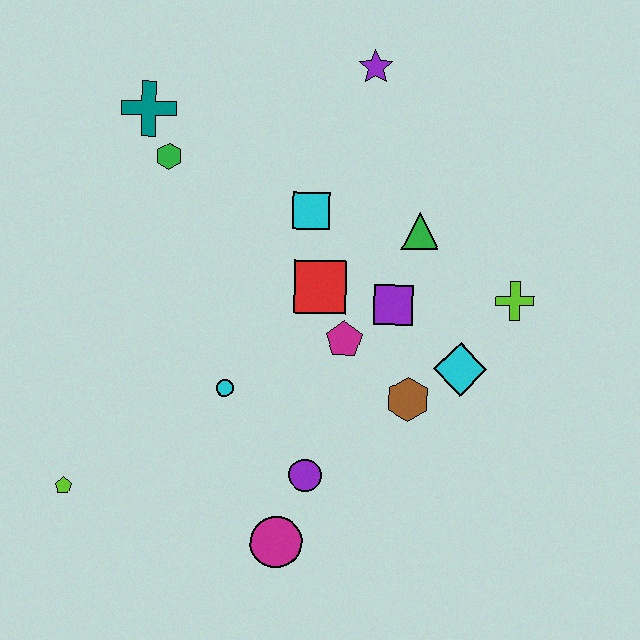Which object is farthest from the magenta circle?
The purple star is farthest from the magenta circle.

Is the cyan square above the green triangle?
Yes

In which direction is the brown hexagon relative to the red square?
The brown hexagon is below the red square.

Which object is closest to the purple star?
The cyan square is closest to the purple star.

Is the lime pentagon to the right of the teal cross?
No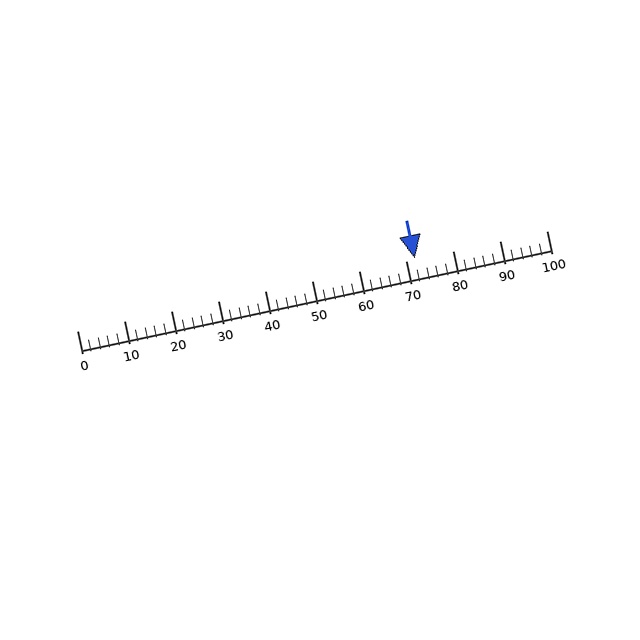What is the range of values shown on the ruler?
The ruler shows values from 0 to 100.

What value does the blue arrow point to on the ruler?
The blue arrow points to approximately 72.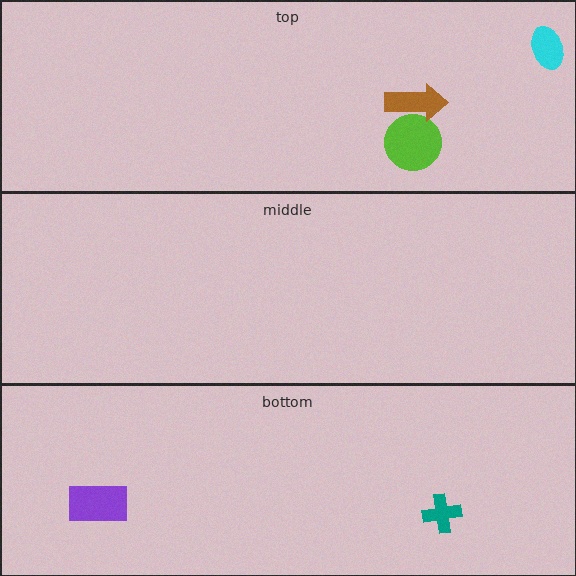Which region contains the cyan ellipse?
The top region.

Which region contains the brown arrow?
The top region.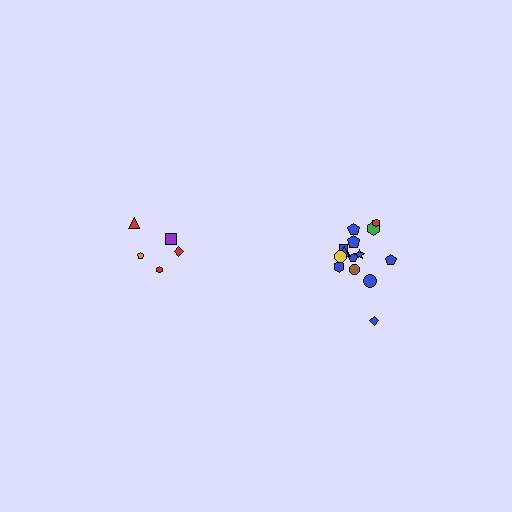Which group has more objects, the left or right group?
The right group.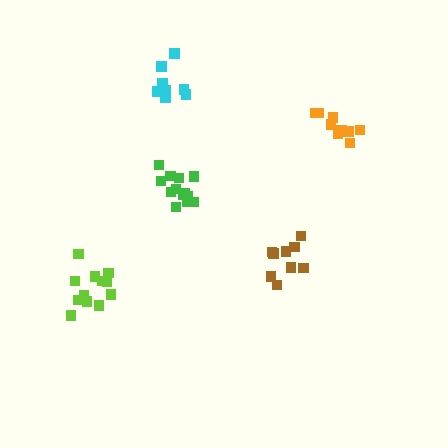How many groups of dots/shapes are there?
There are 5 groups.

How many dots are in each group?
Group 1: 9 dots, Group 2: 9 dots, Group 3: 8 dots, Group 4: 13 dots, Group 5: 13 dots (52 total).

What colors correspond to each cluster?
The clusters are colored: orange, brown, cyan, green, lime.